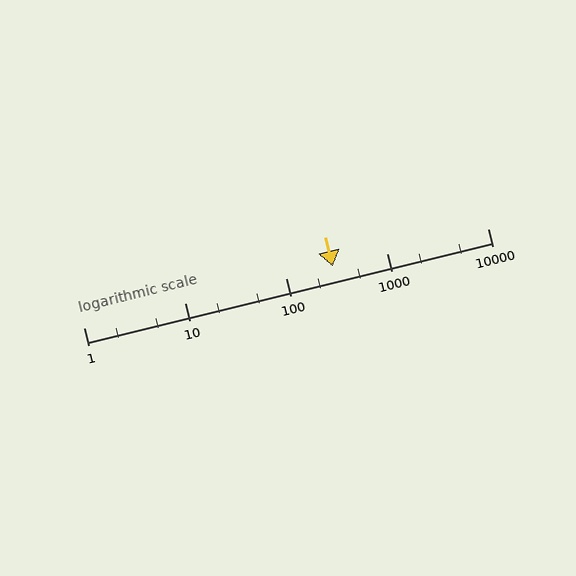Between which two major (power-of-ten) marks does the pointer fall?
The pointer is between 100 and 1000.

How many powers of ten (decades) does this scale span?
The scale spans 4 decades, from 1 to 10000.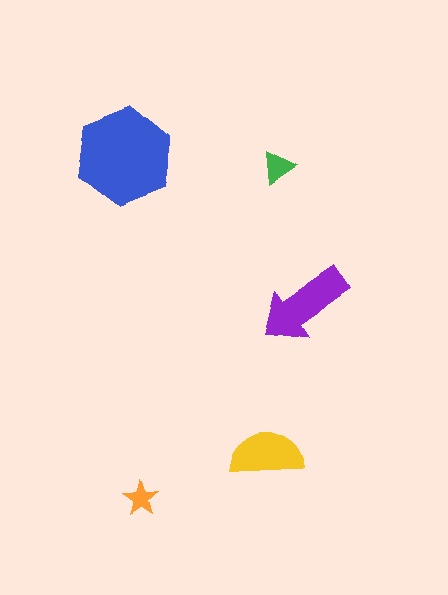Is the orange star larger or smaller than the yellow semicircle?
Smaller.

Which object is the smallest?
The orange star.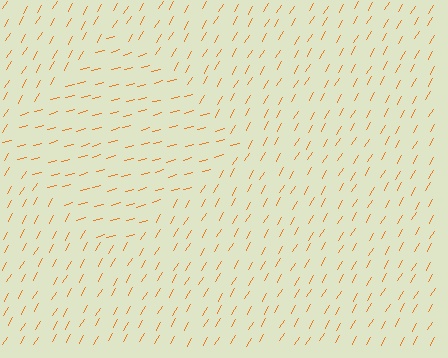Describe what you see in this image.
The image is filled with small orange line segments. A diamond region in the image has lines oriented differently from the surrounding lines, creating a visible texture boundary.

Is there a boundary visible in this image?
Yes, there is a texture boundary formed by a change in line orientation.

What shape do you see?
I see a diamond.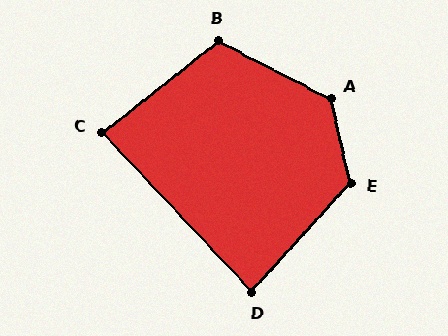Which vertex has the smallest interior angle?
C, at approximately 85 degrees.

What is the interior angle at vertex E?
Approximately 125 degrees (obtuse).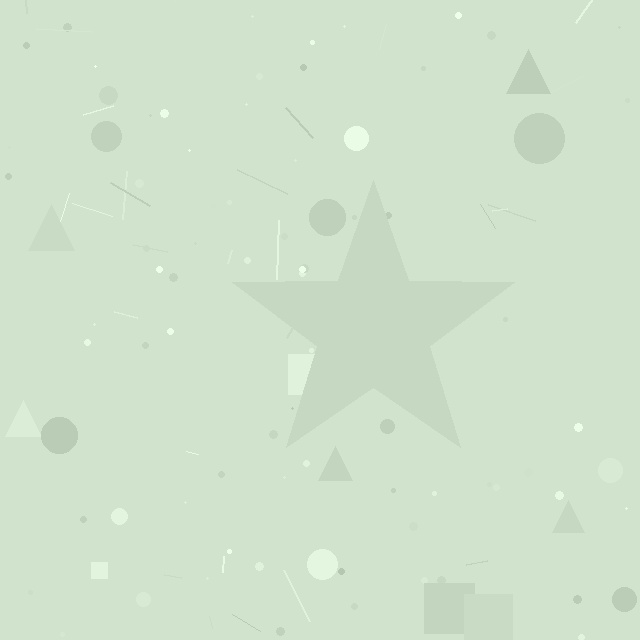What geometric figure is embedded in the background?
A star is embedded in the background.